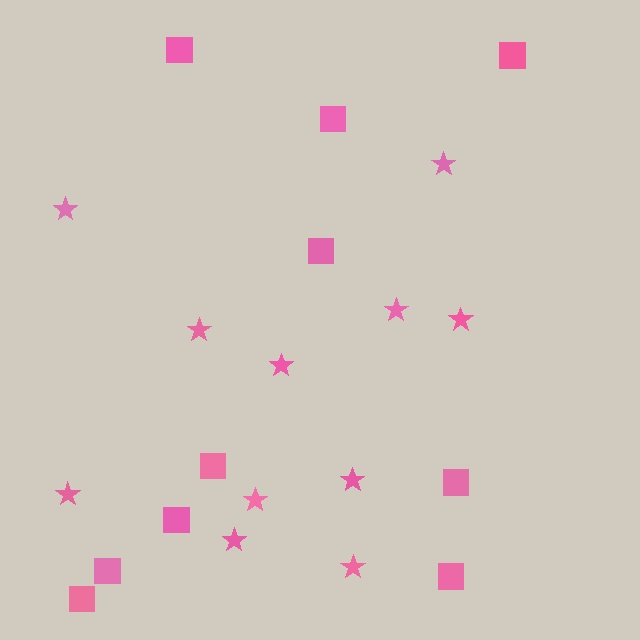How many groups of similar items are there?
There are 2 groups: one group of stars (11) and one group of squares (10).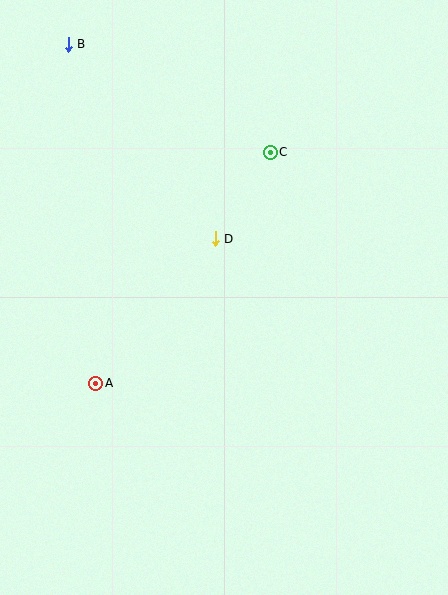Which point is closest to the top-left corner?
Point B is closest to the top-left corner.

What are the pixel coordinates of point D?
Point D is at (215, 239).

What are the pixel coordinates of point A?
Point A is at (96, 383).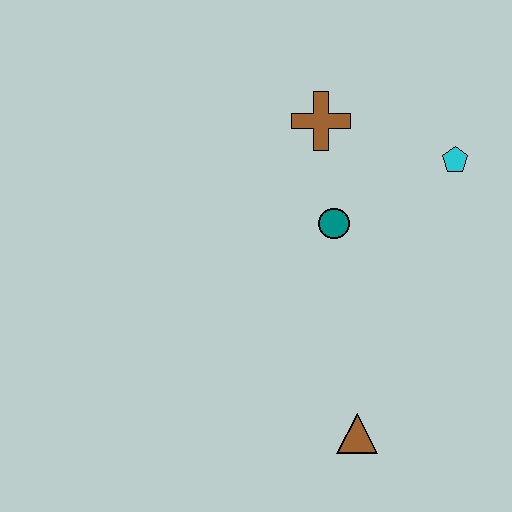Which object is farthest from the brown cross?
The brown triangle is farthest from the brown cross.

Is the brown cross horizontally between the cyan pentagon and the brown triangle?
No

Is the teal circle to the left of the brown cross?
No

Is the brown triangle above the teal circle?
No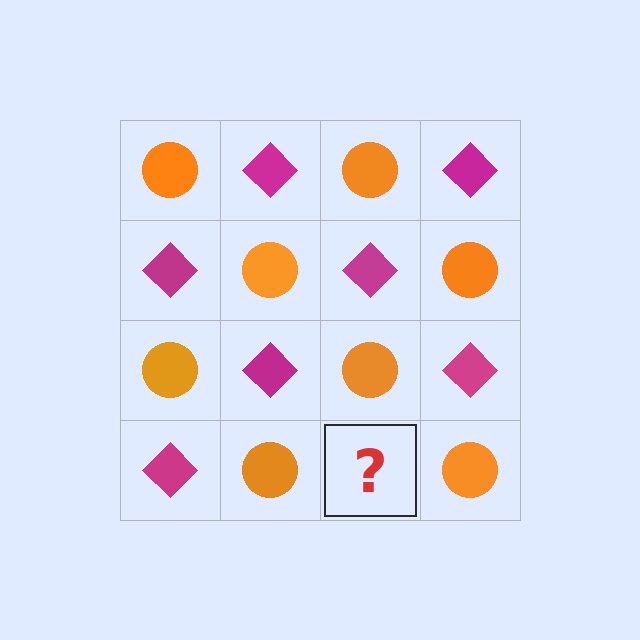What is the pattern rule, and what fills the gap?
The rule is that it alternates orange circle and magenta diamond in a checkerboard pattern. The gap should be filled with a magenta diamond.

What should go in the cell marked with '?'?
The missing cell should contain a magenta diamond.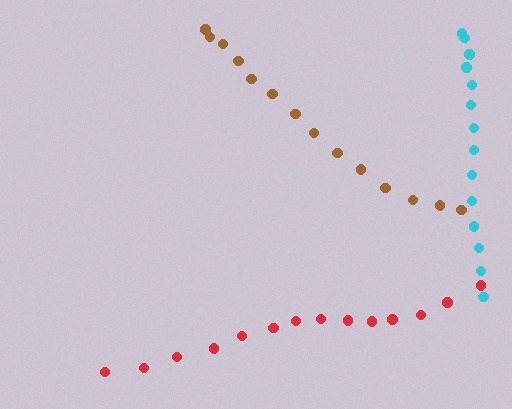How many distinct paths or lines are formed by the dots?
There are 3 distinct paths.